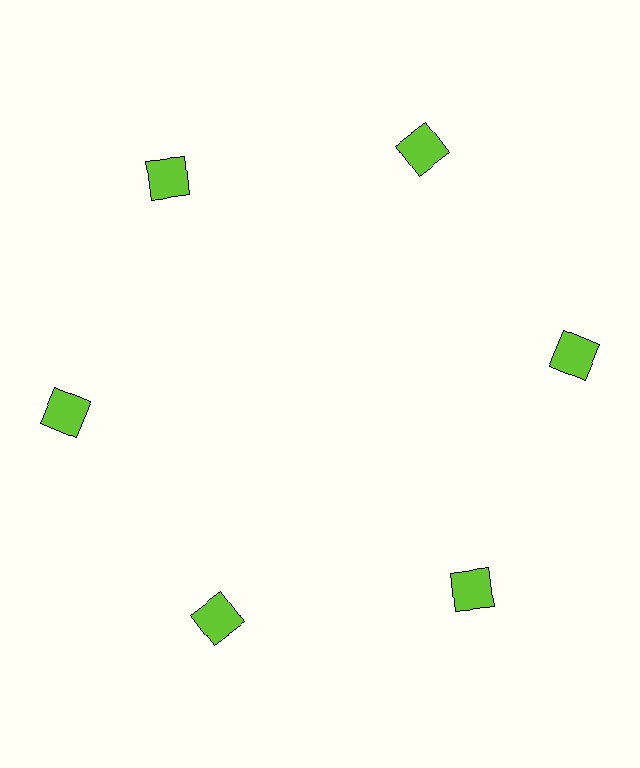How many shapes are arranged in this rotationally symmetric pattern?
There are 6 shapes, arranged in 6 groups of 1.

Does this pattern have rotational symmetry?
Yes, this pattern has 6-fold rotational symmetry. It looks the same after rotating 60 degrees around the center.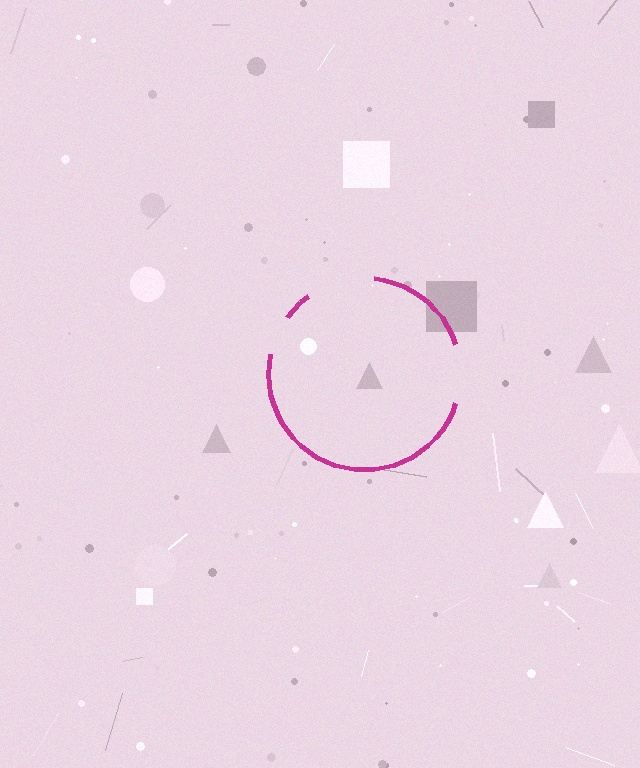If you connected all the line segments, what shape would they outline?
They would outline a circle.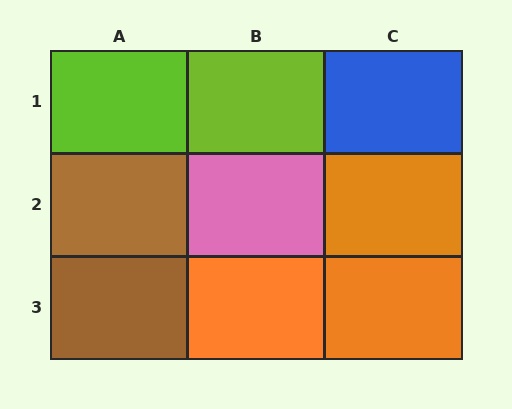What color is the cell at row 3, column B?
Orange.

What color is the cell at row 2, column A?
Brown.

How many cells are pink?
1 cell is pink.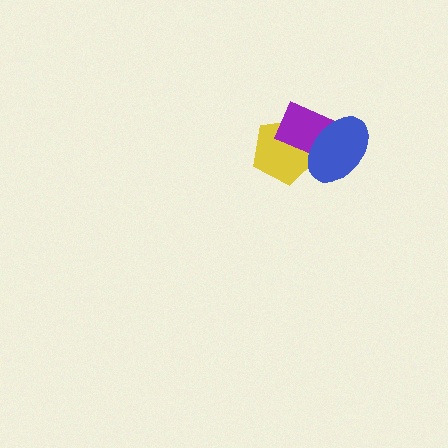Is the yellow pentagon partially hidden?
Yes, it is partially covered by another shape.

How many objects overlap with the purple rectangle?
2 objects overlap with the purple rectangle.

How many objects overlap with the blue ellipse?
2 objects overlap with the blue ellipse.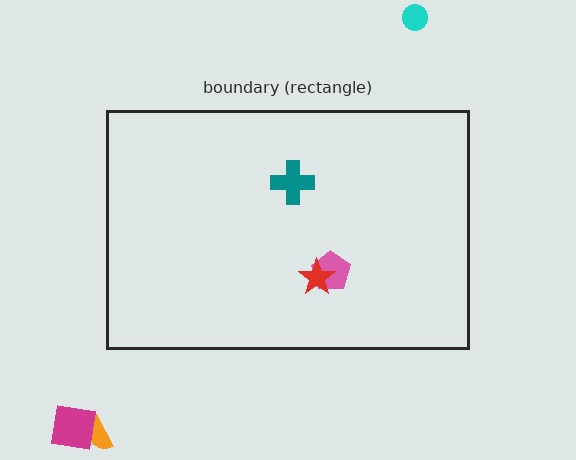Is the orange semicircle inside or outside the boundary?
Outside.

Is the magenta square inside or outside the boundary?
Outside.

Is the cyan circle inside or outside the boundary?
Outside.